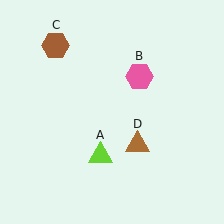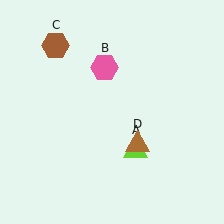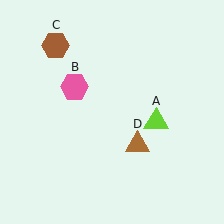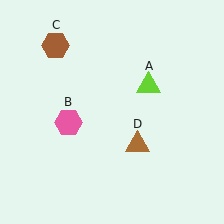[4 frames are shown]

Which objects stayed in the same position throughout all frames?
Brown hexagon (object C) and brown triangle (object D) remained stationary.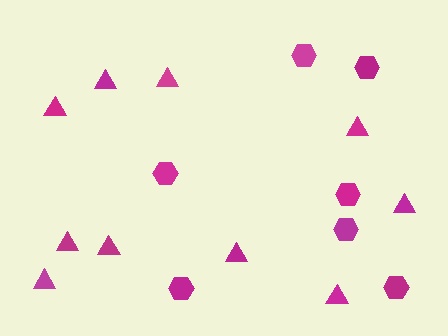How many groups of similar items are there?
There are 2 groups: one group of triangles (10) and one group of hexagons (7).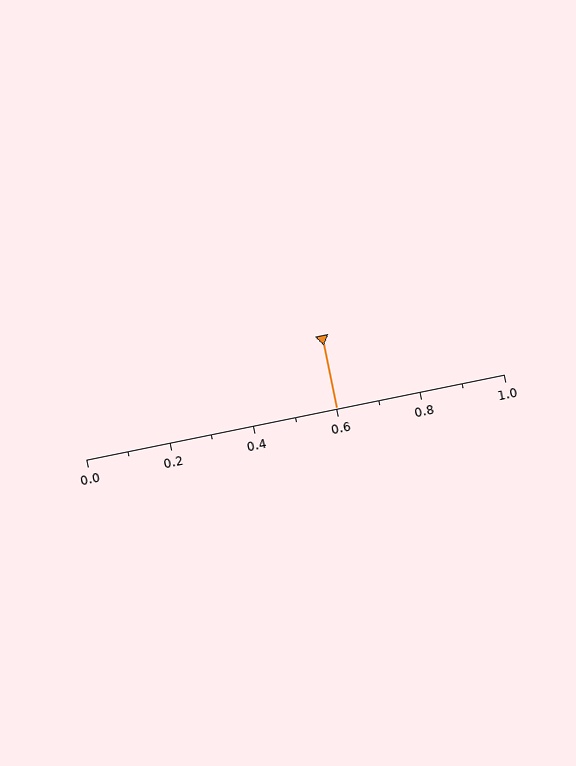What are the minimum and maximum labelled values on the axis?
The axis runs from 0.0 to 1.0.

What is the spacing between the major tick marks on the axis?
The major ticks are spaced 0.2 apart.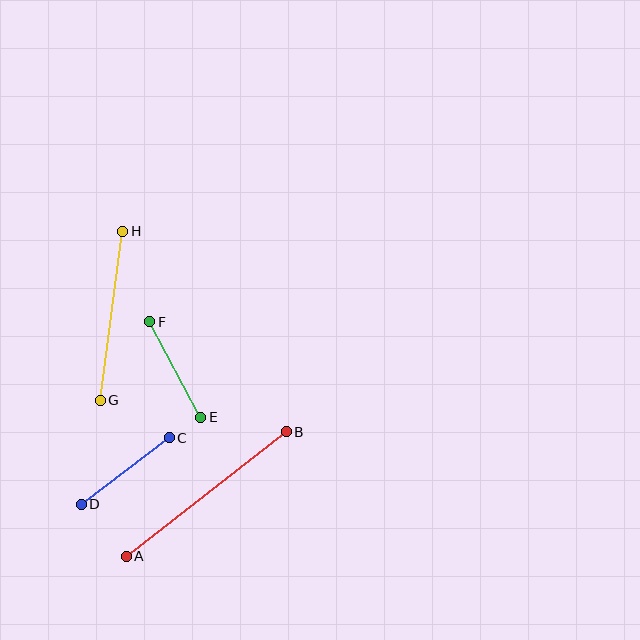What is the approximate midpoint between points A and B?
The midpoint is at approximately (206, 494) pixels.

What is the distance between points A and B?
The distance is approximately 203 pixels.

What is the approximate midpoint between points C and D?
The midpoint is at approximately (125, 471) pixels.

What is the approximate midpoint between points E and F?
The midpoint is at approximately (175, 369) pixels.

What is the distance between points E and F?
The distance is approximately 108 pixels.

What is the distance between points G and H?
The distance is approximately 171 pixels.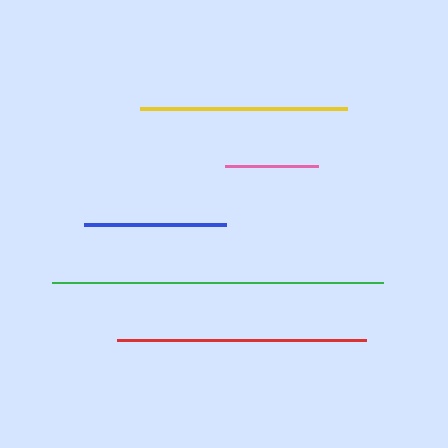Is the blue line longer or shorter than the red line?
The red line is longer than the blue line.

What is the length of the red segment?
The red segment is approximately 249 pixels long.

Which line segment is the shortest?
The pink line is the shortest at approximately 92 pixels.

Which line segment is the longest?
The green line is the longest at approximately 332 pixels.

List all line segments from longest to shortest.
From longest to shortest: green, red, yellow, blue, pink.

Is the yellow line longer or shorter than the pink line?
The yellow line is longer than the pink line.